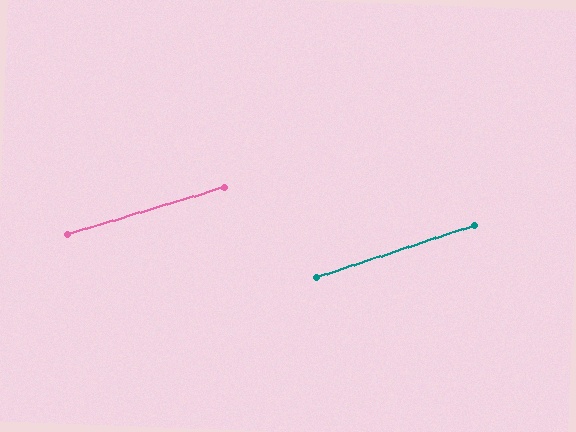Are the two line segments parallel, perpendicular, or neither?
Parallel — their directions differ by only 1.3°.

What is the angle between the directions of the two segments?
Approximately 1 degree.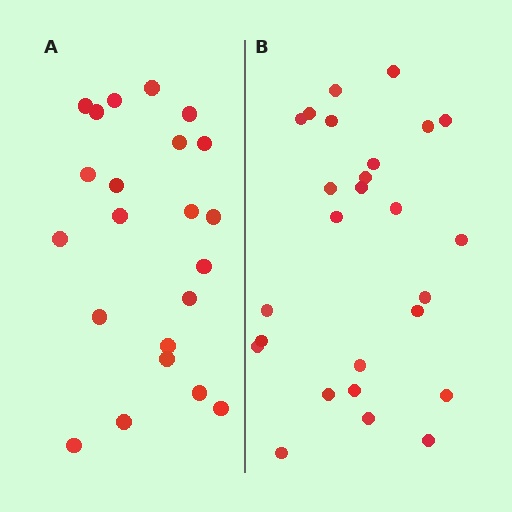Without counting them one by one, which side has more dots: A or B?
Region B (the right region) has more dots.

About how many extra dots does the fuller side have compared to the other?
Region B has about 4 more dots than region A.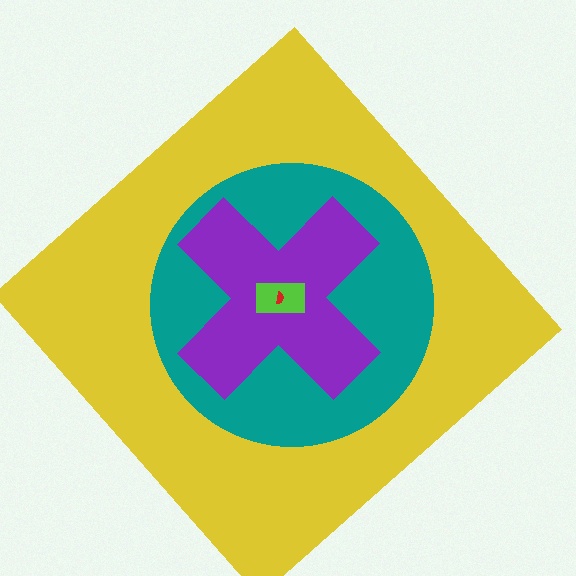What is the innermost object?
The red semicircle.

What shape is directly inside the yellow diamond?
The teal circle.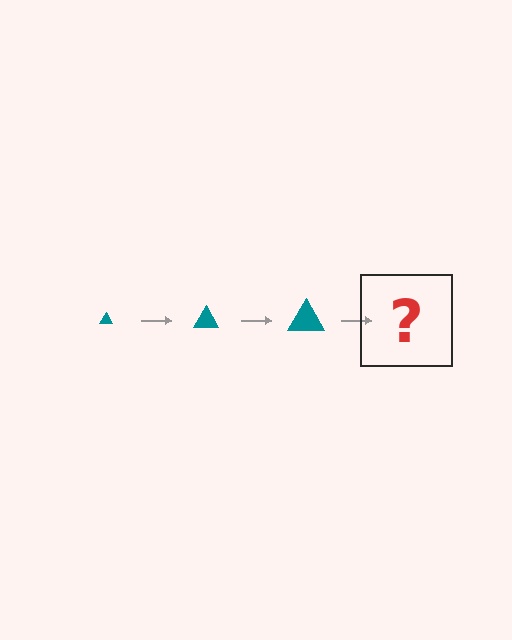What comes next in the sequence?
The next element should be a teal triangle, larger than the previous one.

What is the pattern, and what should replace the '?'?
The pattern is that the triangle gets progressively larger each step. The '?' should be a teal triangle, larger than the previous one.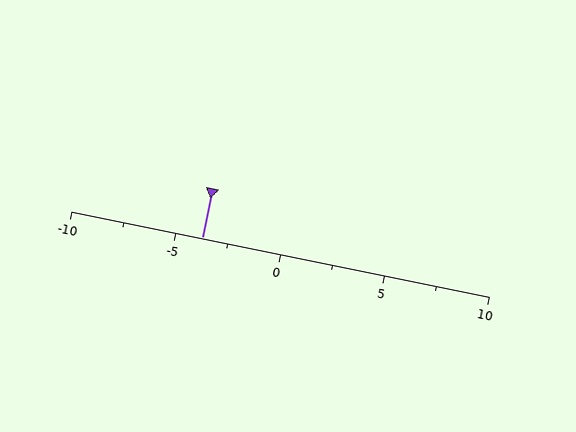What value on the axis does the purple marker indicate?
The marker indicates approximately -3.8.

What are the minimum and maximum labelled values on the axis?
The axis runs from -10 to 10.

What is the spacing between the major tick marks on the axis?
The major ticks are spaced 5 apart.